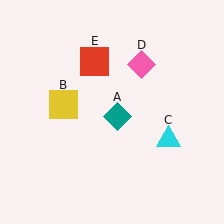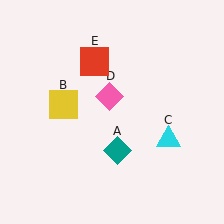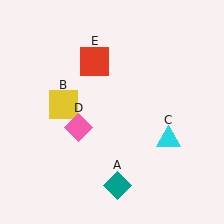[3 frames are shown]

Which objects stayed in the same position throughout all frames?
Yellow square (object B) and cyan triangle (object C) and red square (object E) remained stationary.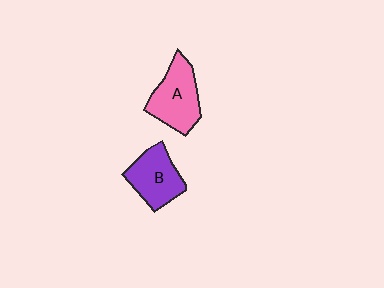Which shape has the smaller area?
Shape B (purple).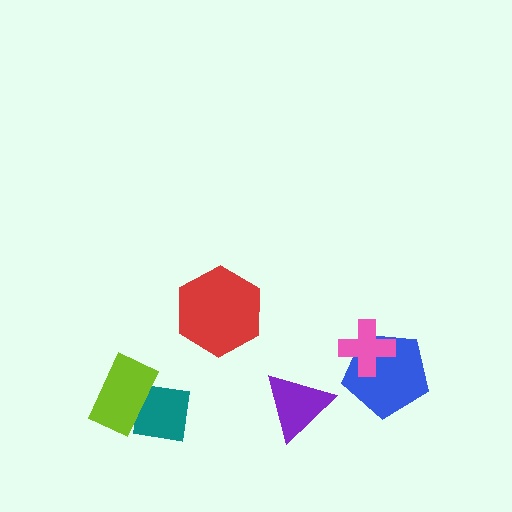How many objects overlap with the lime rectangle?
1 object overlaps with the lime rectangle.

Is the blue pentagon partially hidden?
Yes, it is partially covered by another shape.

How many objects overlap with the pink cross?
1 object overlaps with the pink cross.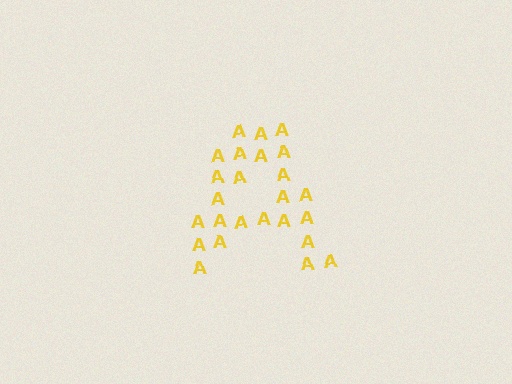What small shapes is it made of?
It is made of small letter A's.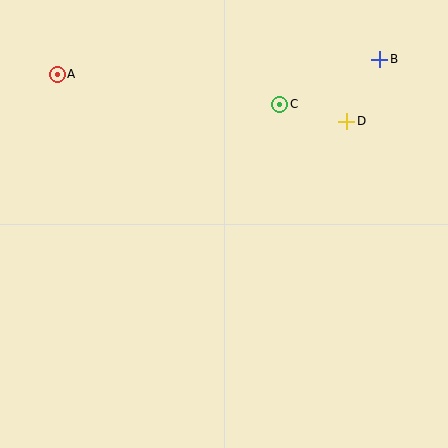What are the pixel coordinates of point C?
Point C is at (280, 104).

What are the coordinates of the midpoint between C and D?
The midpoint between C and D is at (313, 113).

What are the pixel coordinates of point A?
Point A is at (57, 74).